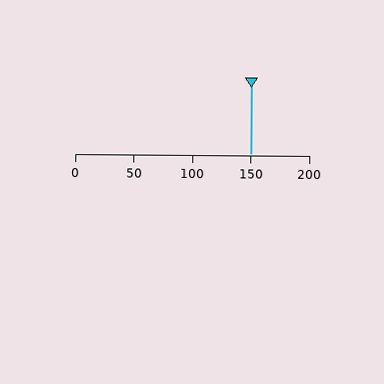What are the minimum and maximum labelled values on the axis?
The axis runs from 0 to 200.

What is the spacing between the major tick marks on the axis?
The major ticks are spaced 50 apart.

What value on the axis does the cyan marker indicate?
The marker indicates approximately 150.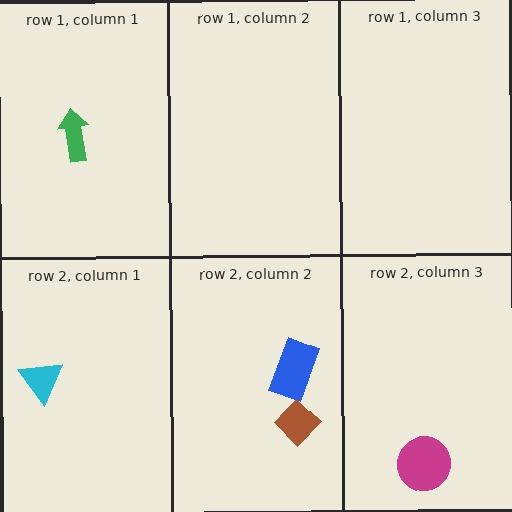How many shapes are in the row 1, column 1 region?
1.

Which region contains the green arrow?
The row 1, column 1 region.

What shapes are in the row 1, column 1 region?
The green arrow.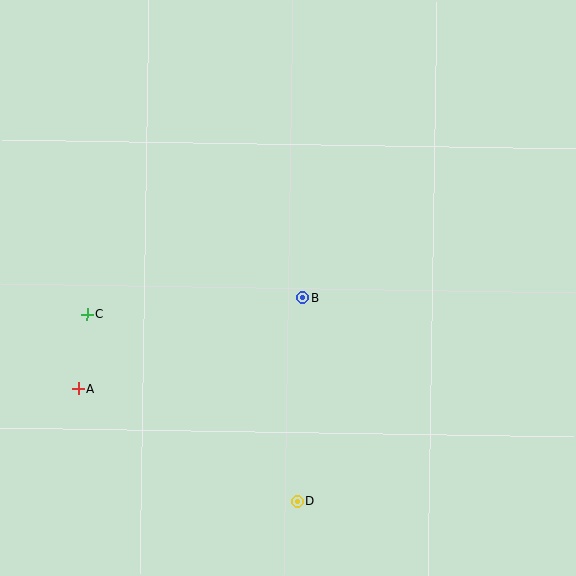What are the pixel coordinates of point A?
Point A is at (79, 389).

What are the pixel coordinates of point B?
Point B is at (302, 298).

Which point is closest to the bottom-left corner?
Point A is closest to the bottom-left corner.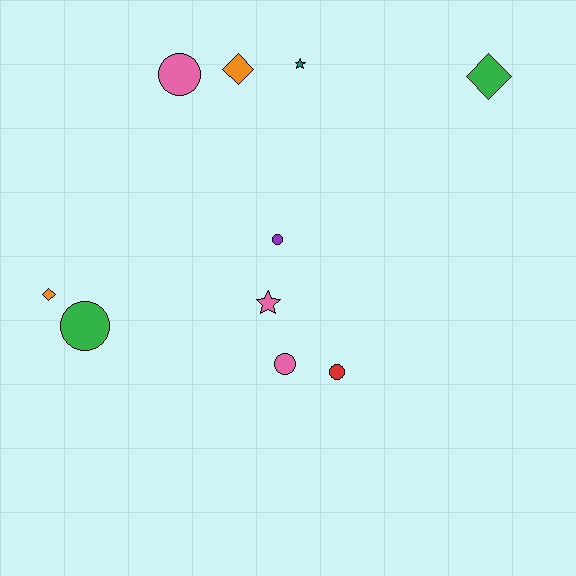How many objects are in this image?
There are 10 objects.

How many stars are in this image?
There are 2 stars.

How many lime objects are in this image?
There are no lime objects.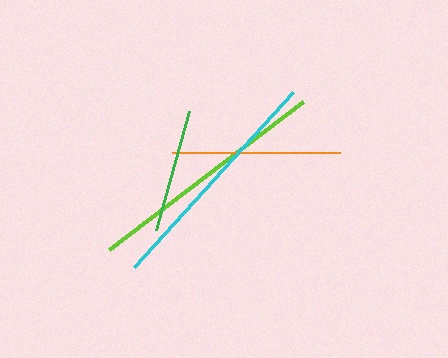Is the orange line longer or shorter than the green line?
The orange line is longer than the green line.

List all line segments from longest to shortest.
From longest to shortest: lime, cyan, orange, green.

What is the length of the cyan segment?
The cyan segment is approximately 237 pixels long.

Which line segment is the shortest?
The green line is the shortest at approximately 124 pixels.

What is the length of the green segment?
The green segment is approximately 124 pixels long.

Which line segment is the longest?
The lime line is the longest at approximately 244 pixels.